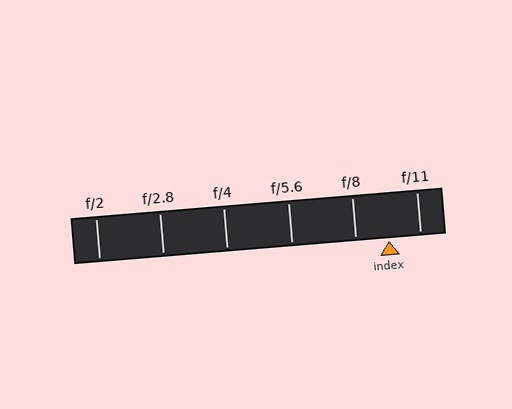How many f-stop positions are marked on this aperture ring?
There are 6 f-stop positions marked.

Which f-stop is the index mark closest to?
The index mark is closest to f/11.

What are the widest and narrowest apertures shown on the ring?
The widest aperture shown is f/2 and the narrowest is f/11.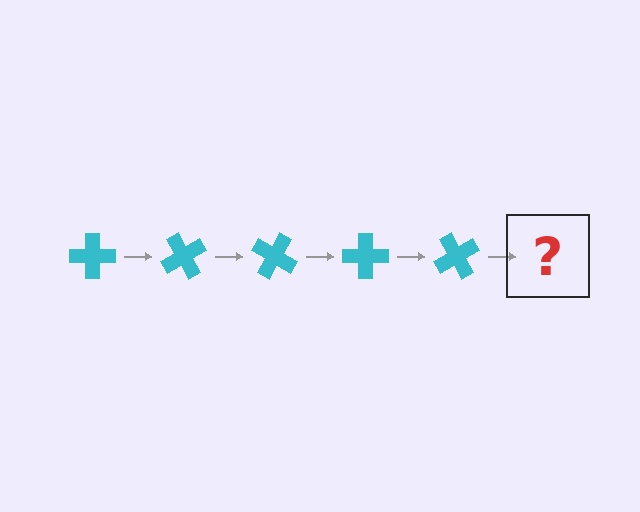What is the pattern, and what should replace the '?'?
The pattern is that the cross rotates 60 degrees each step. The '?' should be a cyan cross rotated 300 degrees.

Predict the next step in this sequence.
The next step is a cyan cross rotated 300 degrees.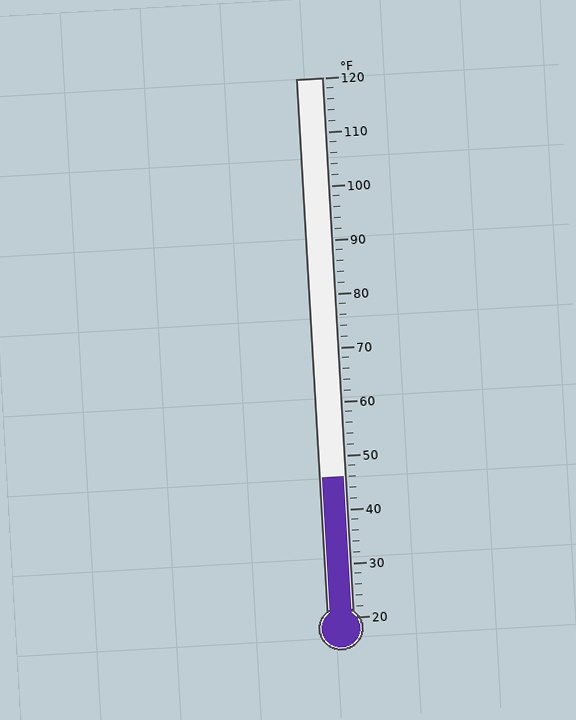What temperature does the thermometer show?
The thermometer shows approximately 46°F.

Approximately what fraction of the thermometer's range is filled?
The thermometer is filled to approximately 25% of its range.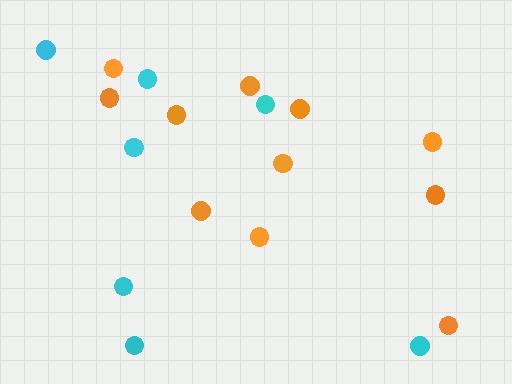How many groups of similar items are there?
There are 2 groups: one group of cyan circles (7) and one group of orange circles (11).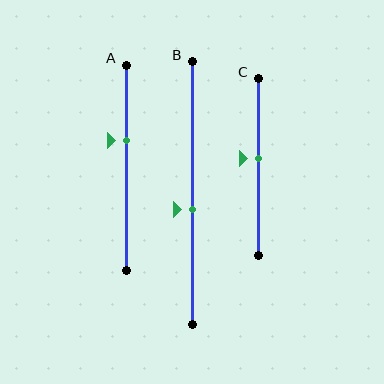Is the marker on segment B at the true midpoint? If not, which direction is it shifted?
No, the marker on segment B is shifted downward by about 7% of the segment length.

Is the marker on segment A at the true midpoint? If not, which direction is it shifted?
No, the marker on segment A is shifted upward by about 14% of the segment length.